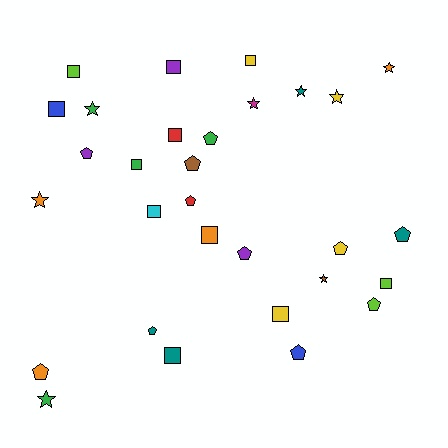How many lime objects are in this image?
There are 3 lime objects.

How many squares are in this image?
There are 11 squares.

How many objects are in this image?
There are 30 objects.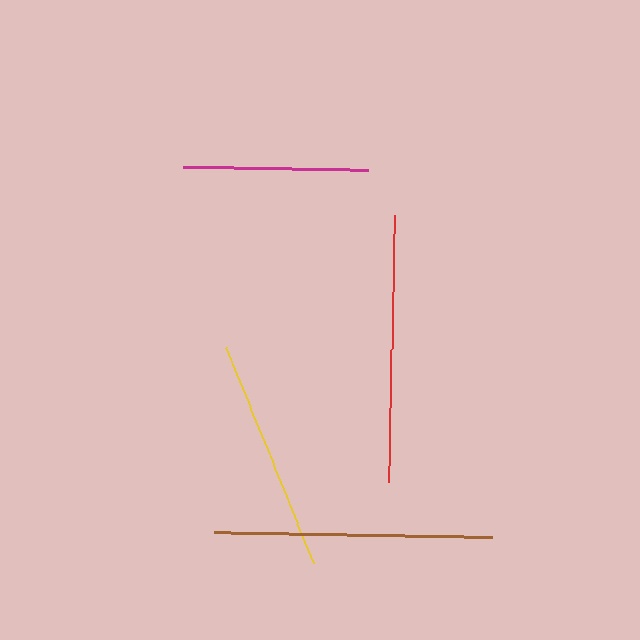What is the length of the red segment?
The red segment is approximately 268 pixels long.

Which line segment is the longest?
The brown line is the longest at approximately 278 pixels.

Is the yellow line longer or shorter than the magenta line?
The yellow line is longer than the magenta line.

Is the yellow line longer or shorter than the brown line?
The brown line is longer than the yellow line.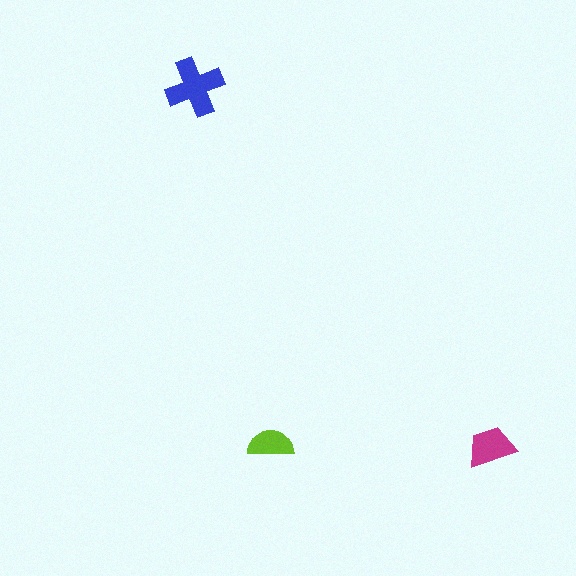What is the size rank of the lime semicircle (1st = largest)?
3rd.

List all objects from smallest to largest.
The lime semicircle, the magenta trapezoid, the blue cross.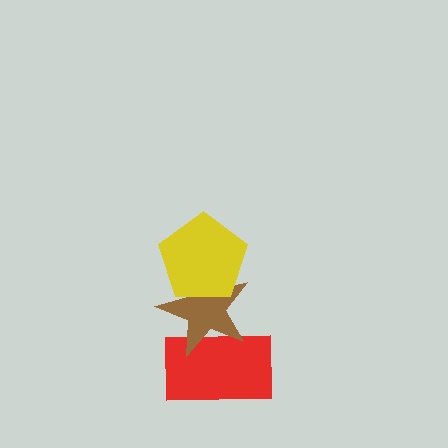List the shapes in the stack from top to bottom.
From top to bottom: the yellow pentagon, the brown star, the red rectangle.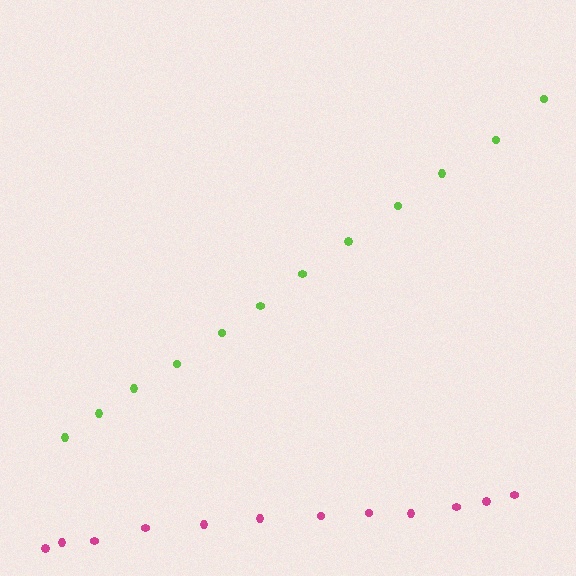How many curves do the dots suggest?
There are 2 distinct paths.